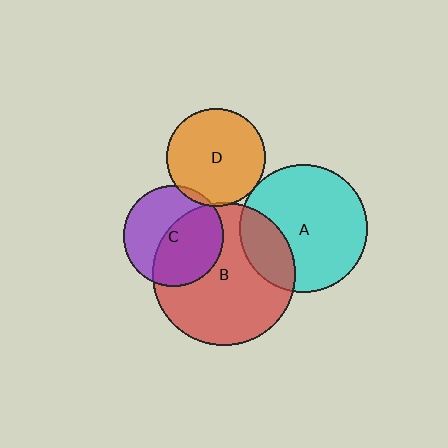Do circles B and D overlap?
Yes.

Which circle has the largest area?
Circle B (red).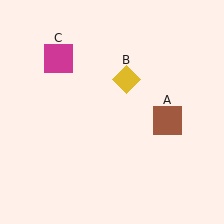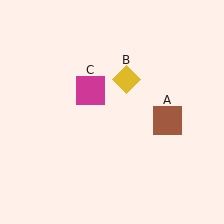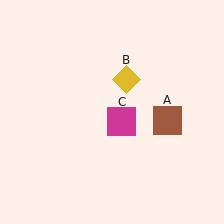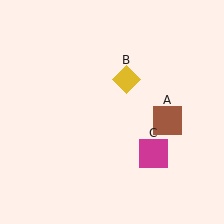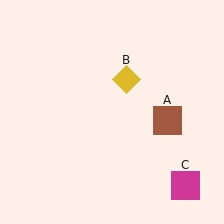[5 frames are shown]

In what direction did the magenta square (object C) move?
The magenta square (object C) moved down and to the right.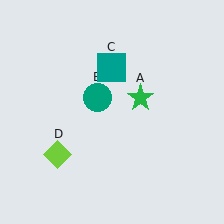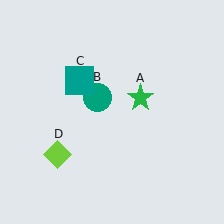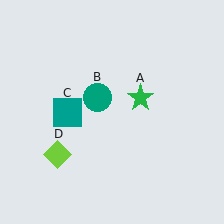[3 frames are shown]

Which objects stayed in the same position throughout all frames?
Green star (object A) and teal circle (object B) and lime diamond (object D) remained stationary.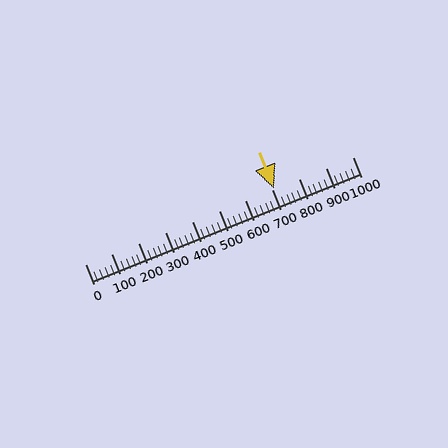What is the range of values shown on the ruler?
The ruler shows values from 0 to 1000.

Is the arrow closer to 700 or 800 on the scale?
The arrow is closer to 700.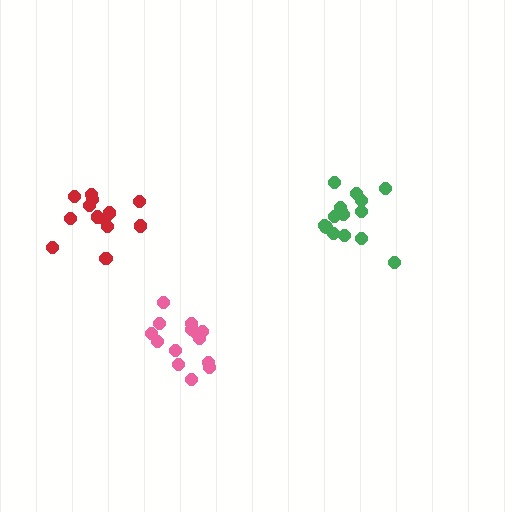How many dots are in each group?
Group 1: 15 dots, Group 2: 14 dots, Group 3: 14 dots (43 total).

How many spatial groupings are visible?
There are 3 spatial groupings.